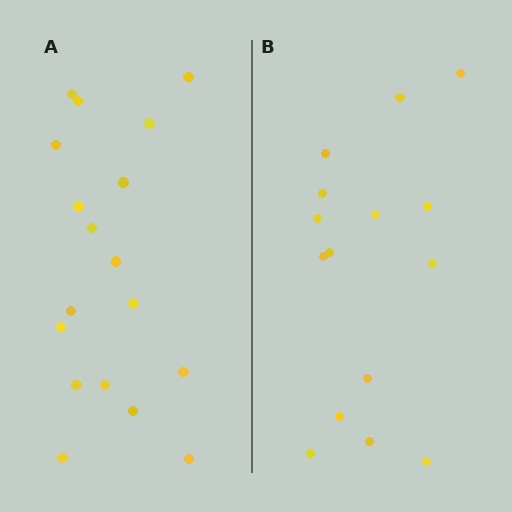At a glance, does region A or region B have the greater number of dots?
Region A (the left region) has more dots.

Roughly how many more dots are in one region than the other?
Region A has just a few more — roughly 2 or 3 more dots than region B.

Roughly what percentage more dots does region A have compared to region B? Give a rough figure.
About 20% more.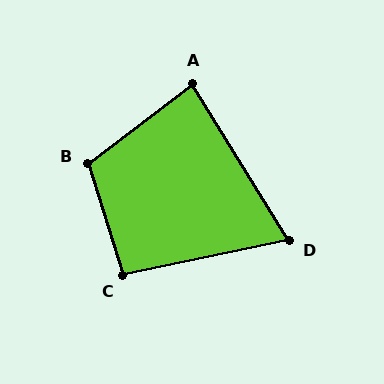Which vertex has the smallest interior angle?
D, at approximately 70 degrees.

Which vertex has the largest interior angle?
B, at approximately 110 degrees.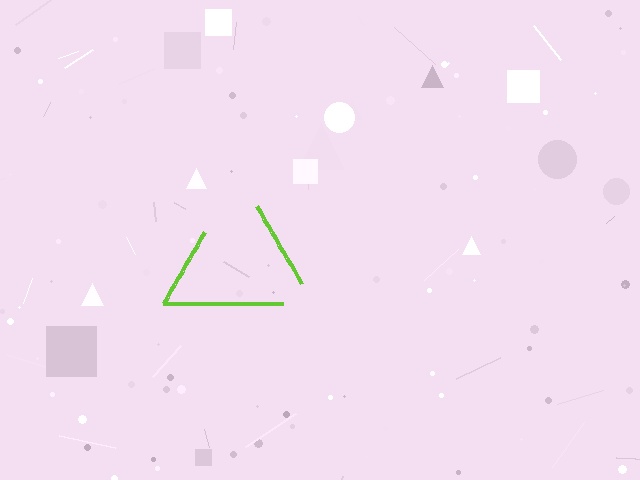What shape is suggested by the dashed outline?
The dashed outline suggests a triangle.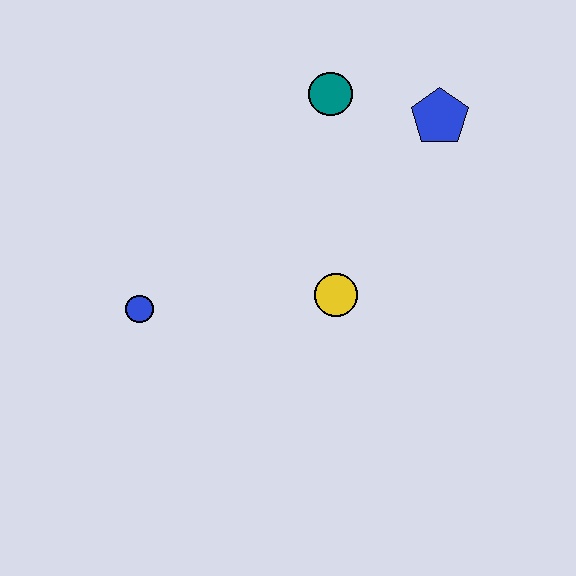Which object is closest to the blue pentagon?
The teal circle is closest to the blue pentagon.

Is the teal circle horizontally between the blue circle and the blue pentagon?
Yes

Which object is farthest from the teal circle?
The blue circle is farthest from the teal circle.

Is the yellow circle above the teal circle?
No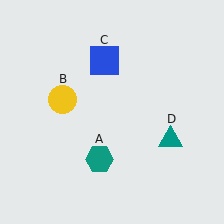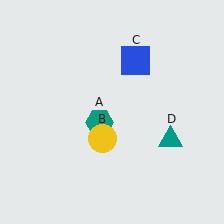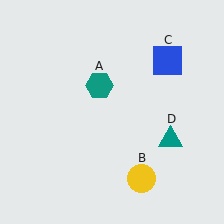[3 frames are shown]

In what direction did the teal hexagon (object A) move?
The teal hexagon (object A) moved up.